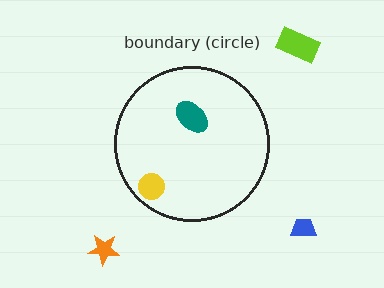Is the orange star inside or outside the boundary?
Outside.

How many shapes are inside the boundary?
2 inside, 3 outside.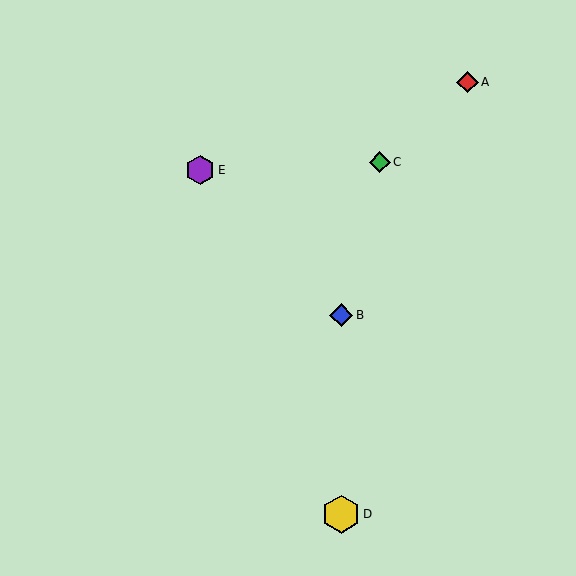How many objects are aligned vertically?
2 objects (B, D) are aligned vertically.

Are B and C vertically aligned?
No, B is at x≈341 and C is at x≈380.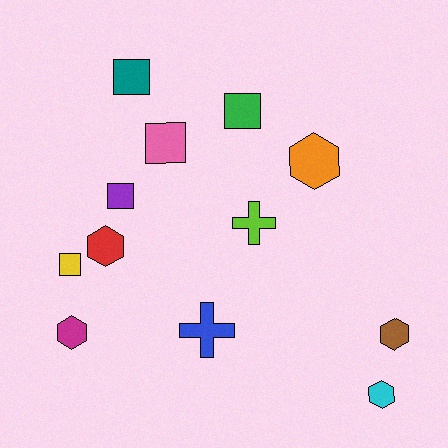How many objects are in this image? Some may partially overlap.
There are 12 objects.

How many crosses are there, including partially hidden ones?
There are 2 crosses.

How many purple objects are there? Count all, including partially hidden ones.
There is 1 purple object.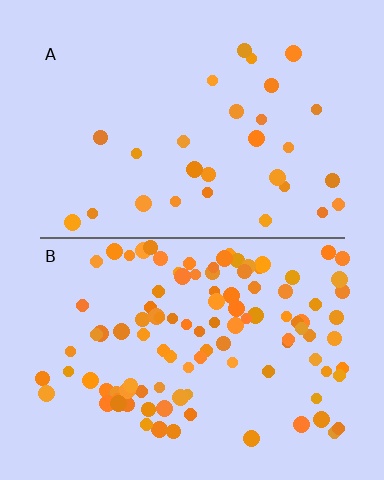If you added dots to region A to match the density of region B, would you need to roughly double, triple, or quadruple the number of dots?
Approximately quadruple.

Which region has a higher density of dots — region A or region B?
B (the bottom).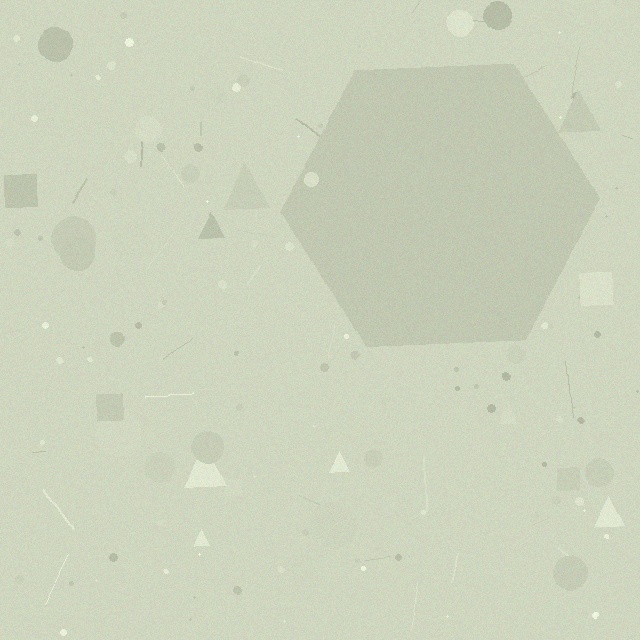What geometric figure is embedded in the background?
A hexagon is embedded in the background.